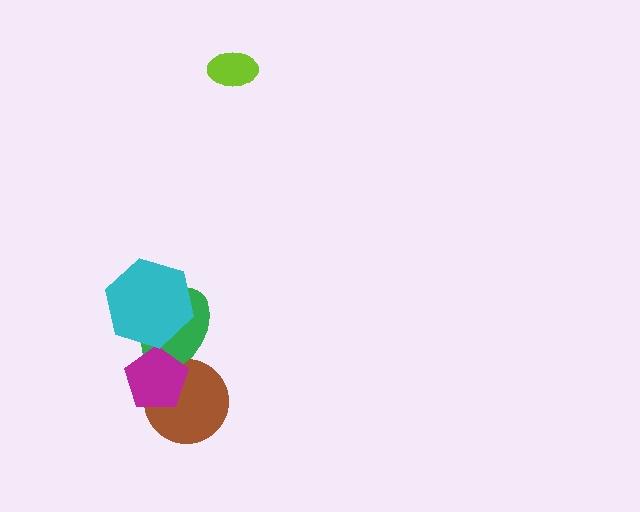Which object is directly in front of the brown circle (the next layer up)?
The green ellipse is directly in front of the brown circle.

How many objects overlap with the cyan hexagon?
1 object overlaps with the cyan hexagon.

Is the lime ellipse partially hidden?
No, no other shape covers it.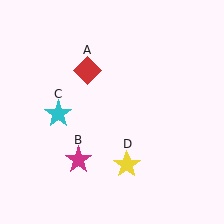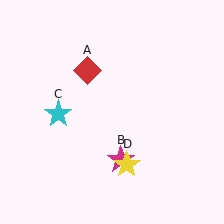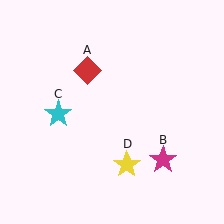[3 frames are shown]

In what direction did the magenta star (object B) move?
The magenta star (object B) moved right.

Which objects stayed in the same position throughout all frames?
Red diamond (object A) and cyan star (object C) and yellow star (object D) remained stationary.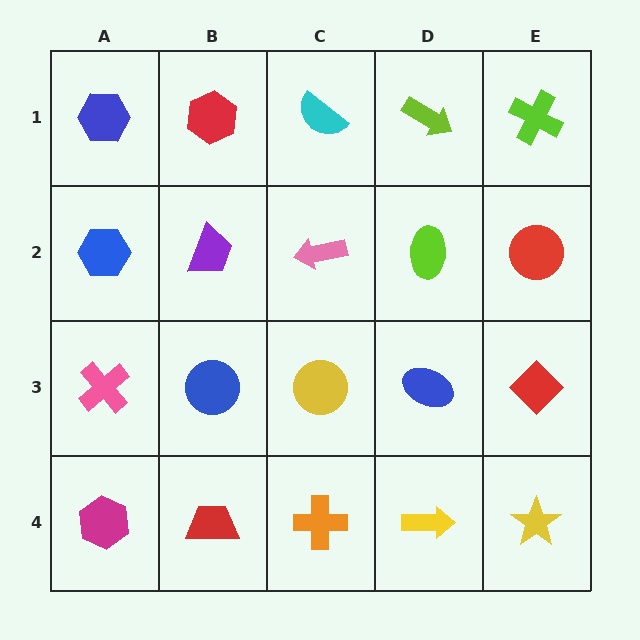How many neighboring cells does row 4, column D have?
3.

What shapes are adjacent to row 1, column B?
A purple trapezoid (row 2, column B), a blue hexagon (row 1, column A), a cyan semicircle (row 1, column C).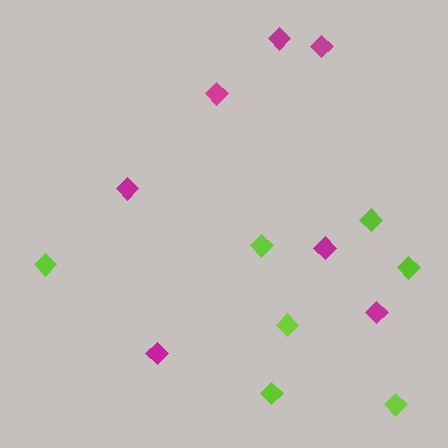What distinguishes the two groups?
There are 2 groups: one group of magenta diamonds (7) and one group of lime diamonds (7).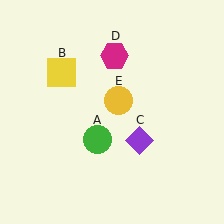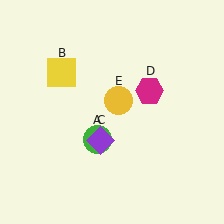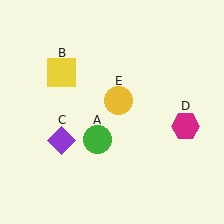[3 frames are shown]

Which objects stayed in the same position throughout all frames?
Green circle (object A) and yellow square (object B) and yellow circle (object E) remained stationary.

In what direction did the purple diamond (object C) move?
The purple diamond (object C) moved left.